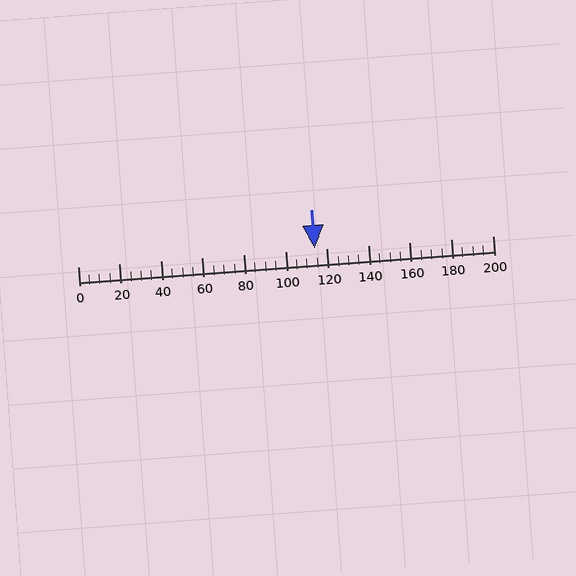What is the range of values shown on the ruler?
The ruler shows values from 0 to 200.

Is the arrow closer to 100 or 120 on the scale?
The arrow is closer to 120.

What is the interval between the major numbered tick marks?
The major tick marks are spaced 20 units apart.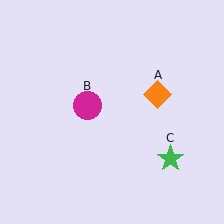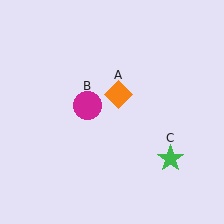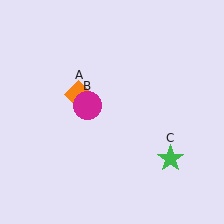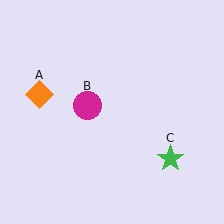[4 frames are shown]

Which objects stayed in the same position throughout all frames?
Magenta circle (object B) and green star (object C) remained stationary.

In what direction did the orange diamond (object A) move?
The orange diamond (object A) moved left.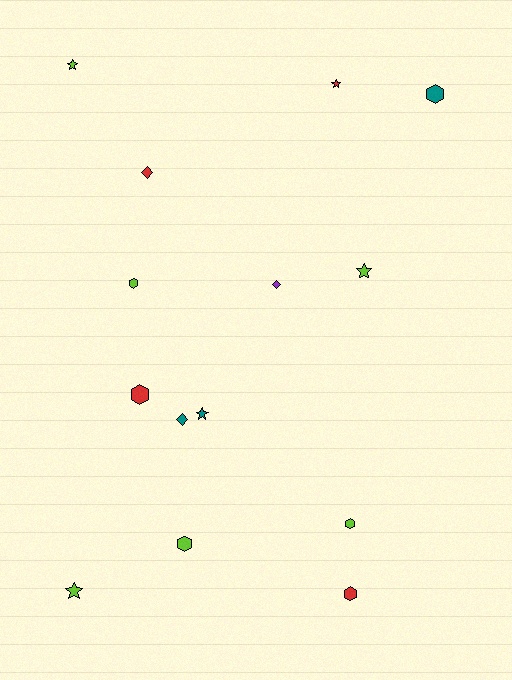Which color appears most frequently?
Lime, with 6 objects.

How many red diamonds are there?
There is 1 red diamond.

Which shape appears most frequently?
Hexagon, with 6 objects.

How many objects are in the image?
There are 14 objects.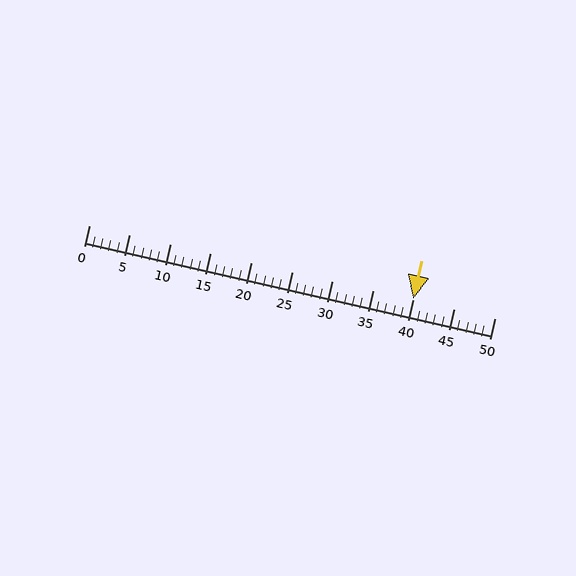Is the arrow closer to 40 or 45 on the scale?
The arrow is closer to 40.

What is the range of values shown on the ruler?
The ruler shows values from 0 to 50.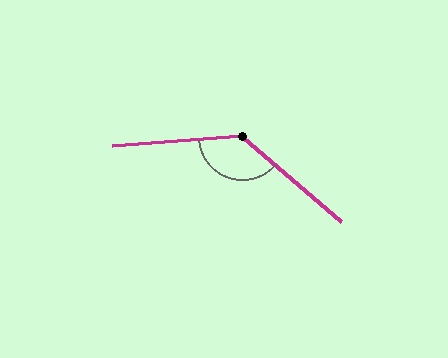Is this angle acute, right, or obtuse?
It is obtuse.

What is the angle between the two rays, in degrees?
Approximately 135 degrees.